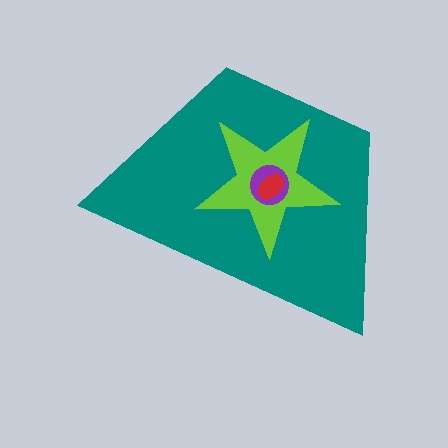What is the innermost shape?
The red ellipse.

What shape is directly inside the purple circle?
The red ellipse.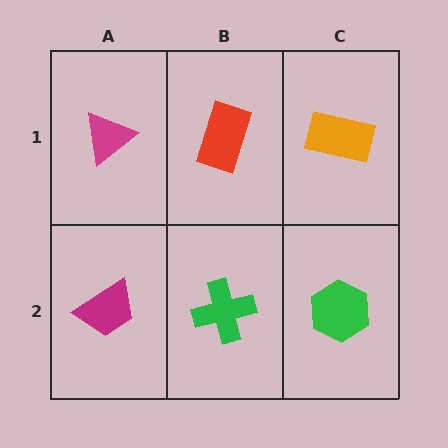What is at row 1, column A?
A magenta triangle.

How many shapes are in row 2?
3 shapes.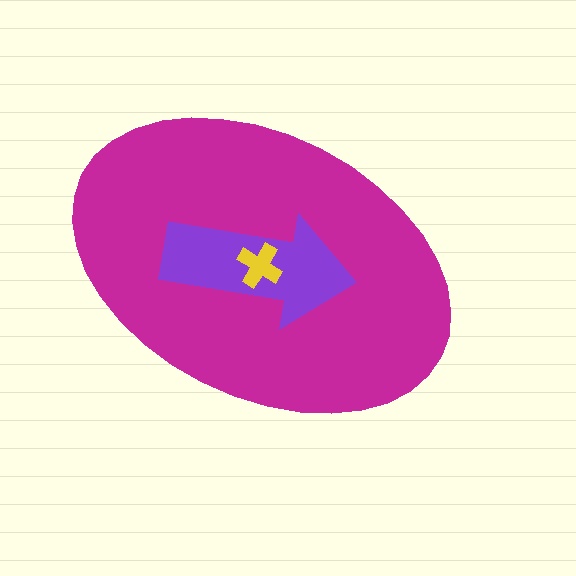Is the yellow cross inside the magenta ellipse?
Yes.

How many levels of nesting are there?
3.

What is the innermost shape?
The yellow cross.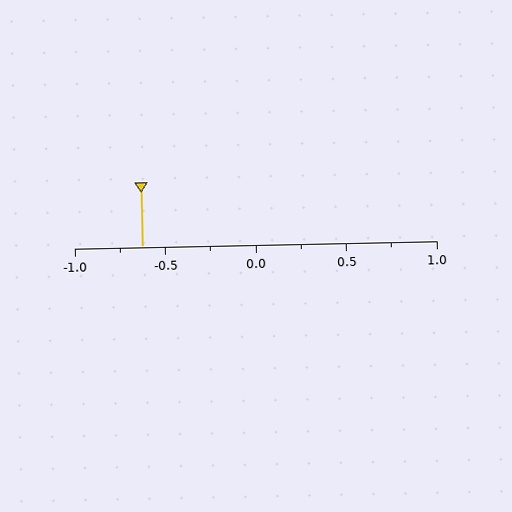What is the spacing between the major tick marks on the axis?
The major ticks are spaced 0.5 apart.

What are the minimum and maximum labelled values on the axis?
The axis runs from -1.0 to 1.0.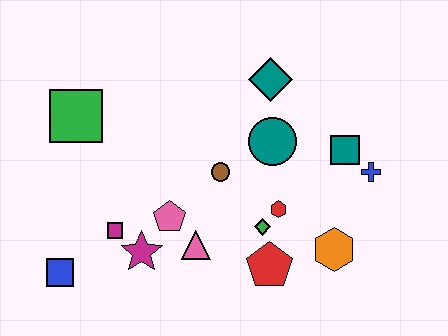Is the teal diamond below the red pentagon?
No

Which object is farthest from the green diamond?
The green square is farthest from the green diamond.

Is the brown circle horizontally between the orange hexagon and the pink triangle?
Yes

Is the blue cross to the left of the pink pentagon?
No